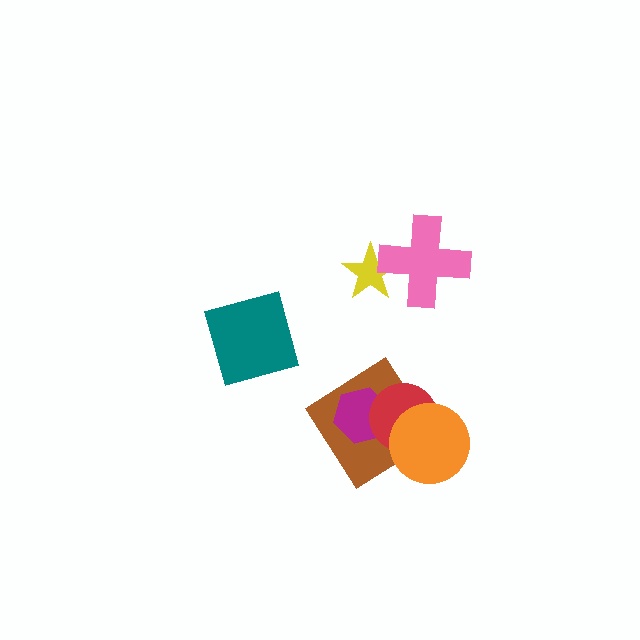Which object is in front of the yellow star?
The pink cross is in front of the yellow star.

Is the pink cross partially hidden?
No, no other shape covers it.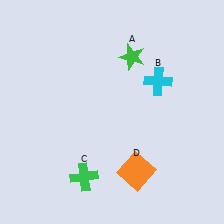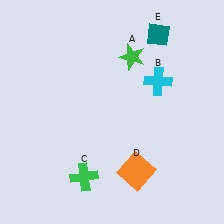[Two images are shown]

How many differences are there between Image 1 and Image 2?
There is 1 difference between the two images.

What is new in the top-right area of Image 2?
A teal diamond (E) was added in the top-right area of Image 2.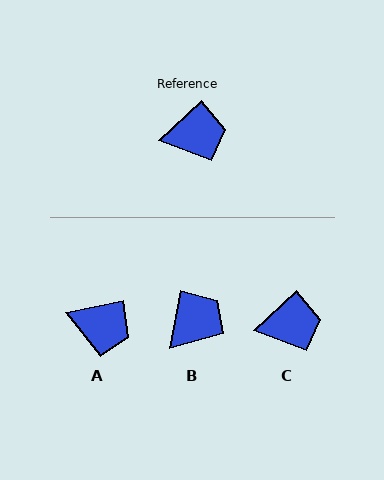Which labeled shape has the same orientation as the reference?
C.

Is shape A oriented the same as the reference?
No, it is off by about 31 degrees.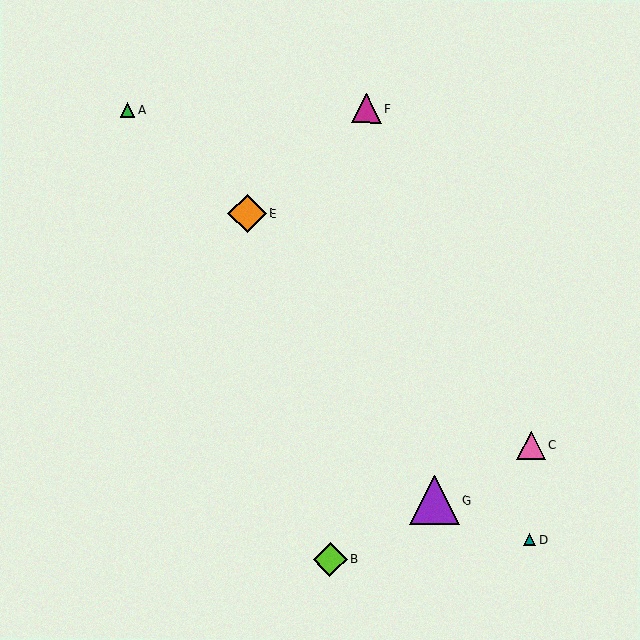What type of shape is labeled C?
Shape C is a pink triangle.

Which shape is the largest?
The purple triangle (labeled G) is the largest.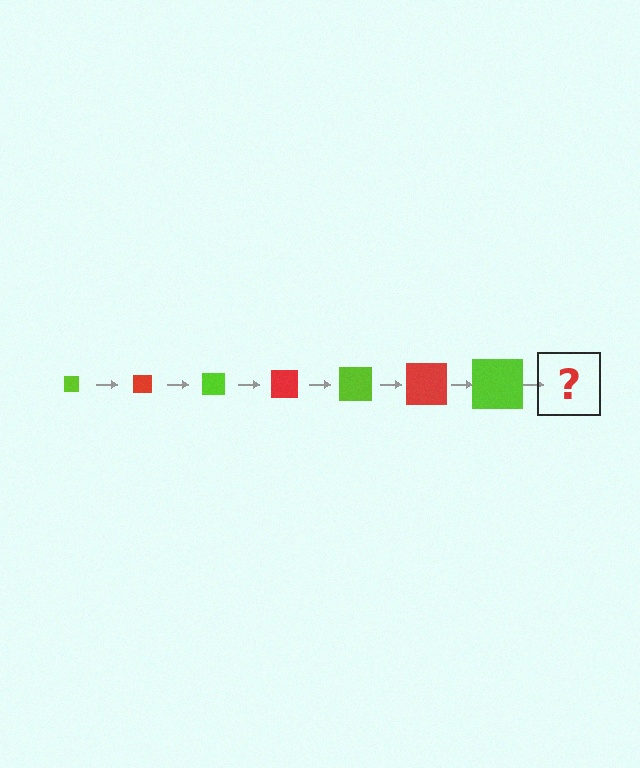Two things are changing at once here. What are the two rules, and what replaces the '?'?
The two rules are that the square grows larger each step and the color cycles through lime and red. The '?' should be a red square, larger than the previous one.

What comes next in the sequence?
The next element should be a red square, larger than the previous one.